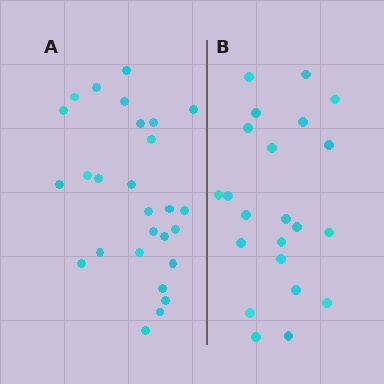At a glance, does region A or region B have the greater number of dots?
Region A (the left region) has more dots.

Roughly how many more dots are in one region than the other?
Region A has about 5 more dots than region B.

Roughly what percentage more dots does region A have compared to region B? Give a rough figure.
About 25% more.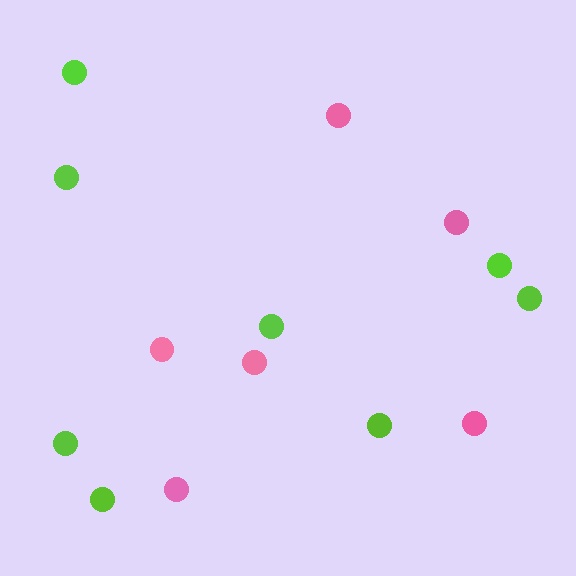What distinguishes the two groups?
There are 2 groups: one group of pink circles (6) and one group of lime circles (8).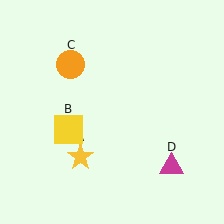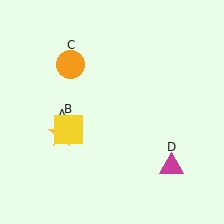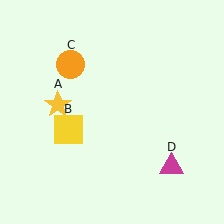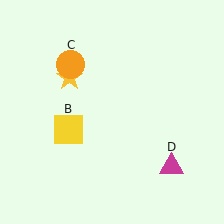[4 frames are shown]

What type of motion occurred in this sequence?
The yellow star (object A) rotated clockwise around the center of the scene.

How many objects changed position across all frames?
1 object changed position: yellow star (object A).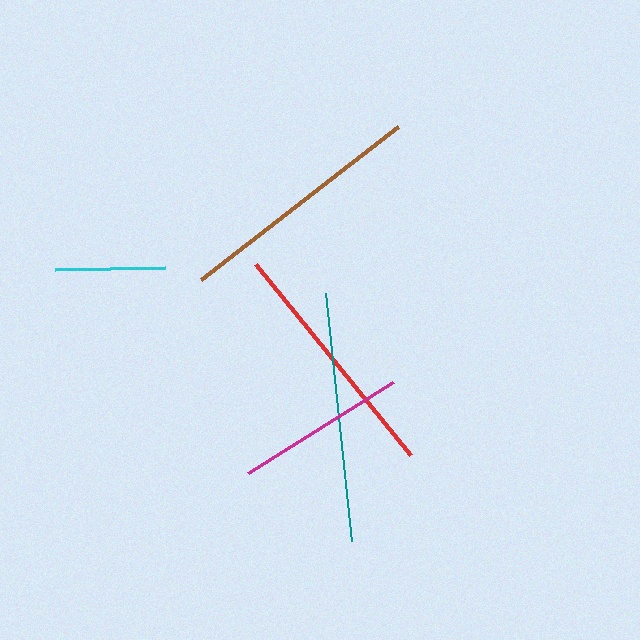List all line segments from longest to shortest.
From longest to shortest: brown, teal, red, magenta, cyan.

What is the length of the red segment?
The red segment is approximately 246 pixels long.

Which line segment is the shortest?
The cyan line is the shortest at approximately 110 pixels.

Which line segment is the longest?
The brown line is the longest at approximately 250 pixels.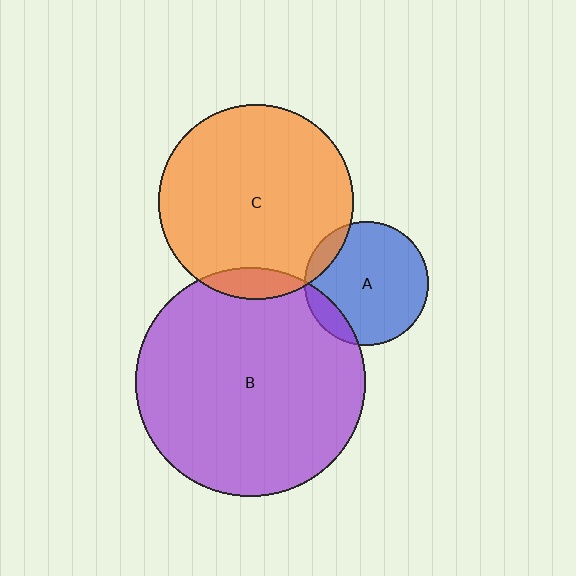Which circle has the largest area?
Circle B (purple).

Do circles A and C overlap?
Yes.